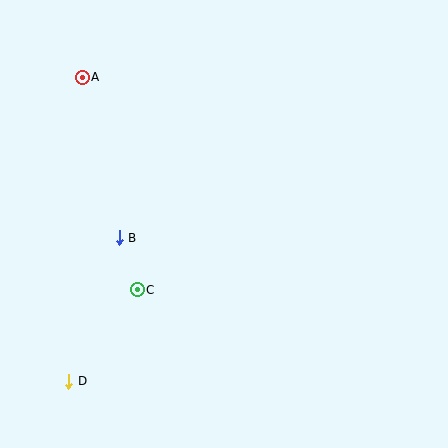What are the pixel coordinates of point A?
Point A is at (82, 77).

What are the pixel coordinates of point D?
Point D is at (69, 381).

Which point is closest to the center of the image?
Point B at (119, 238) is closest to the center.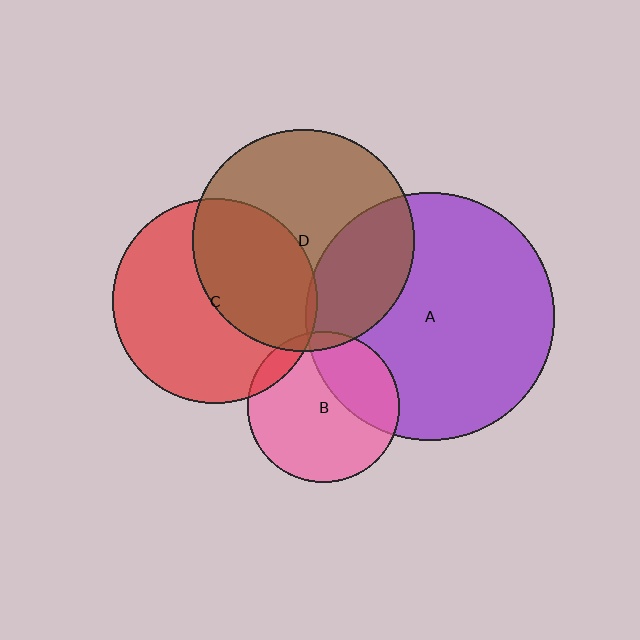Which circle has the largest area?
Circle A (purple).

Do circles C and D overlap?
Yes.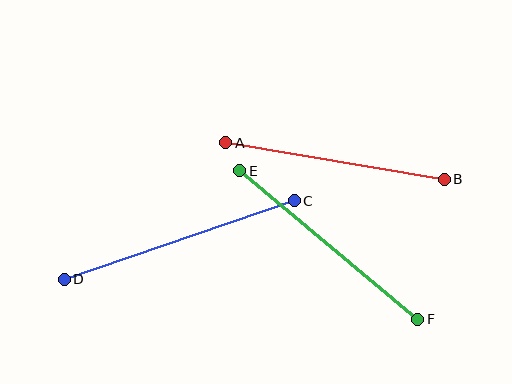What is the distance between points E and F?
The distance is approximately 232 pixels.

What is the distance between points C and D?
The distance is approximately 243 pixels.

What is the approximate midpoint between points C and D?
The midpoint is at approximately (179, 240) pixels.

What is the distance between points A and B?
The distance is approximately 221 pixels.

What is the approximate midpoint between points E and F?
The midpoint is at approximately (329, 245) pixels.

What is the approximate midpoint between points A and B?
The midpoint is at approximately (335, 161) pixels.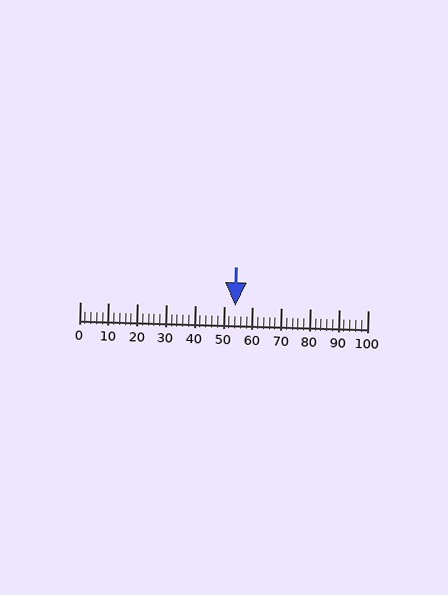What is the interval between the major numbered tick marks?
The major tick marks are spaced 10 units apart.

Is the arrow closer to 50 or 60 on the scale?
The arrow is closer to 50.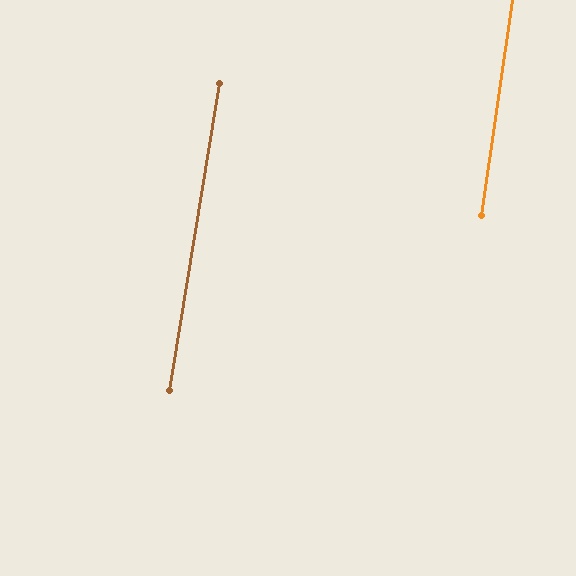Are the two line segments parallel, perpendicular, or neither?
Parallel — their directions differ by only 1.0°.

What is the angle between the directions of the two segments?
Approximately 1 degree.